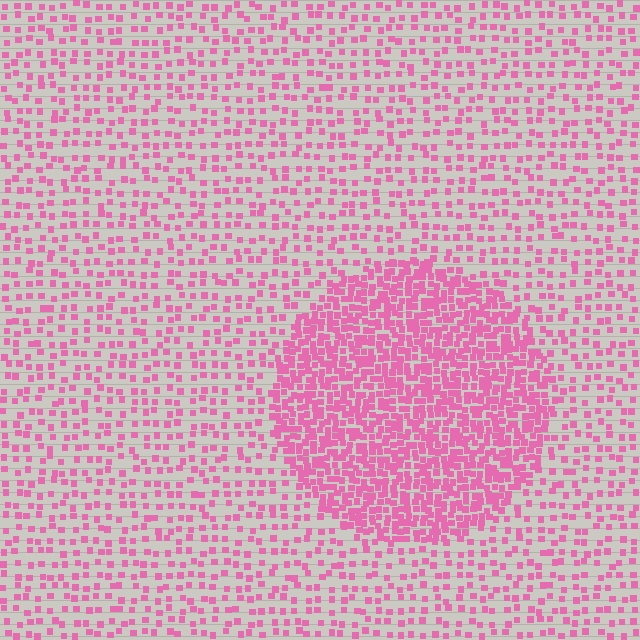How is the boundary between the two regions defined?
The boundary is defined by a change in element density (approximately 2.6x ratio). All elements are the same color, size, and shape.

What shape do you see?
I see a circle.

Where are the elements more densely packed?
The elements are more densely packed inside the circle boundary.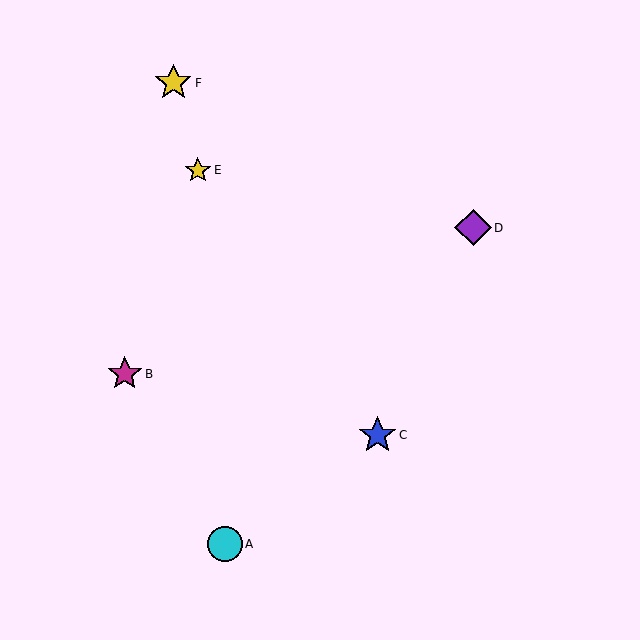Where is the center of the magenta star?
The center of the magenta star is at (125, 374).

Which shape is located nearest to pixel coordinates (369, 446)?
The blue star (labeled C) at (377, 435) is nearest to that location.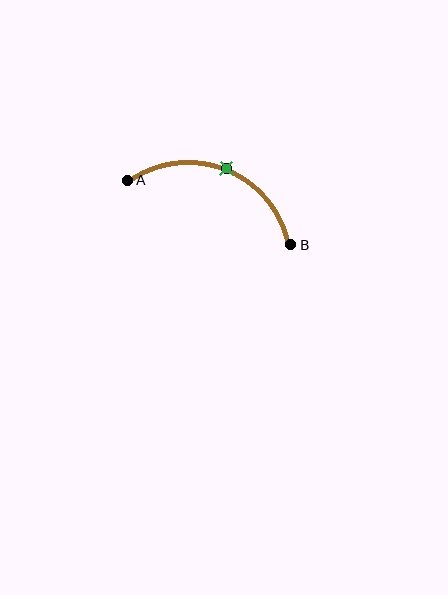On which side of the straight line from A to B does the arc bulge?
The arc bulges above the straight line connecting A and B.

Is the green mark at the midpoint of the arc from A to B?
Yes. The green mark lies on the arc at equal arc-length from both A and B — it is the arc midpoint.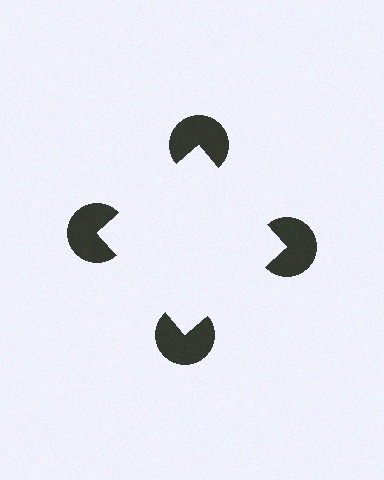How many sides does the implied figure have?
4 sides.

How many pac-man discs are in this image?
There are 4 — one at each vertex of the illusory square.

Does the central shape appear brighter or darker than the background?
It typically appears slightly brighter than the background, even though no actual brightness change is drawn.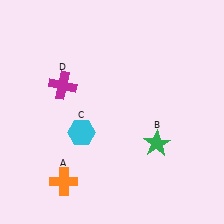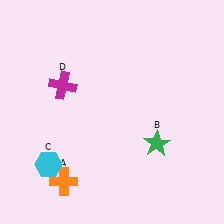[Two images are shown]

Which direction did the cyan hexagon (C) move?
The cyan hexagon (C) moved left.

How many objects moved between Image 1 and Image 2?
1 object moved between the two images.